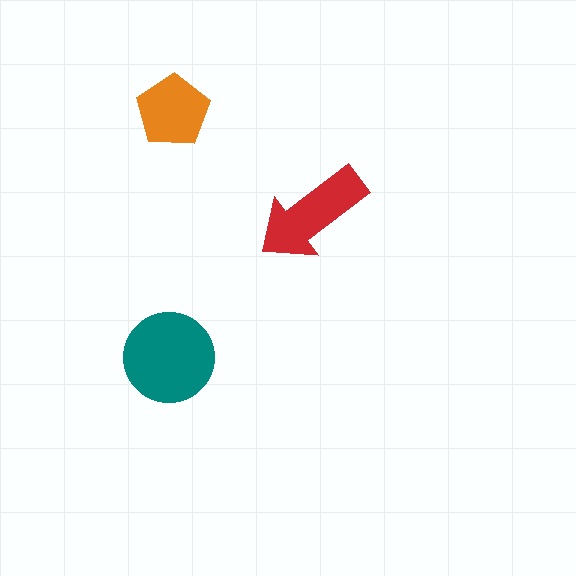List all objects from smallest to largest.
The orange pentagon, the red arrow, the teal circle.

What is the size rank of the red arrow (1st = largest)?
2nd.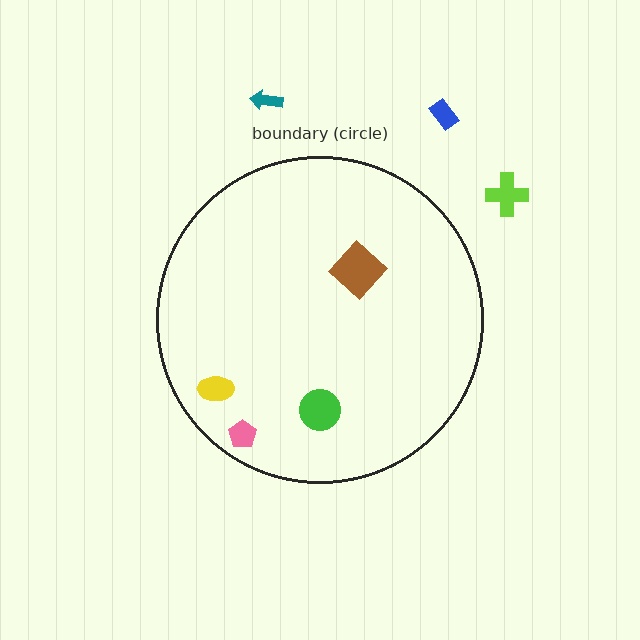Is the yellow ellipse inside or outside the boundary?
Inside.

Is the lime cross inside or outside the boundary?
Outside.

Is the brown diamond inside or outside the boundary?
Inside.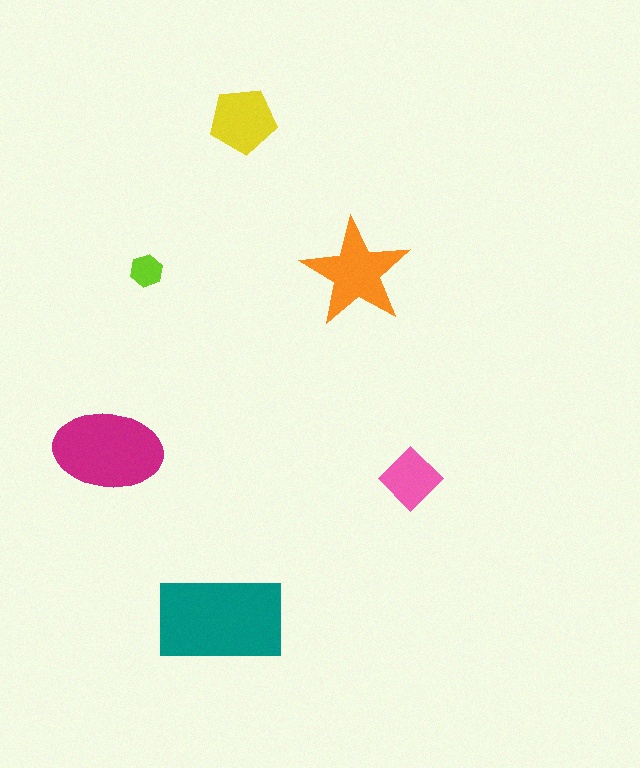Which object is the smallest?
The lime hexagon.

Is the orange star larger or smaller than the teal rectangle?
Smaller.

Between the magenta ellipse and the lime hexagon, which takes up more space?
The magenta ellipse.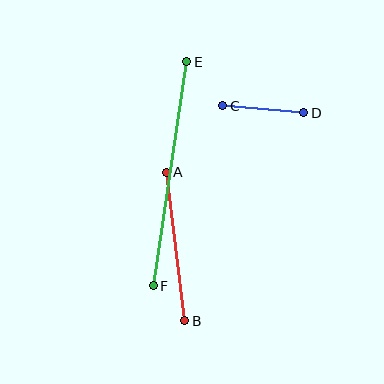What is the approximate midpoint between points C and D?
The midpoint is at approximately (263, 109) pixels.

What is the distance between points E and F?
The distance is approximately 226 pixels.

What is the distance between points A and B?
The distance is approximately 150 pixels.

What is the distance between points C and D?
The distance is approximately 81 pixels.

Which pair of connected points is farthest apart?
Points E and F are farthest apart.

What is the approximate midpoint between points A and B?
The midpoint is at approximately (175, 247) pixels.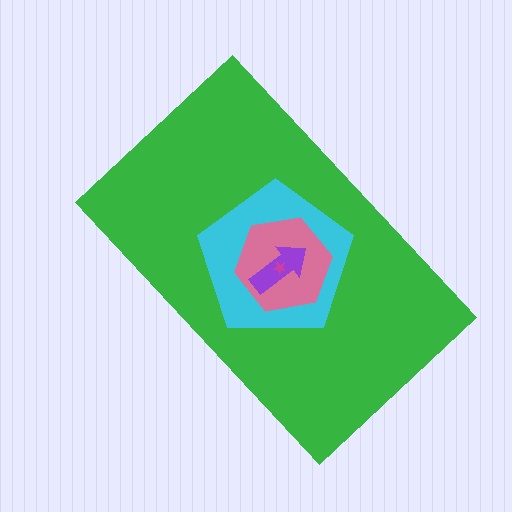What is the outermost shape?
The green rectangle.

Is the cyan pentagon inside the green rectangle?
Yes.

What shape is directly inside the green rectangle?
The cyan pentagon.